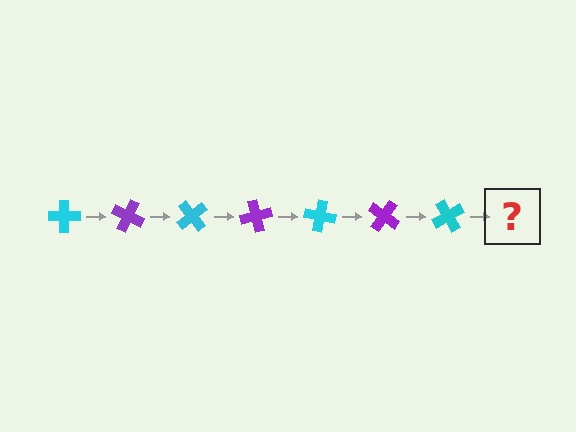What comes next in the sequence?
The next element should be a purple cross, rotated 175 degrees from the start.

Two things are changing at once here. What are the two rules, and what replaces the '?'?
The two rules are that it rotates 25 degrees each step and the color cycles through cyan and purple. The '?' should be a purple cross, rotated 175 degrees from the start.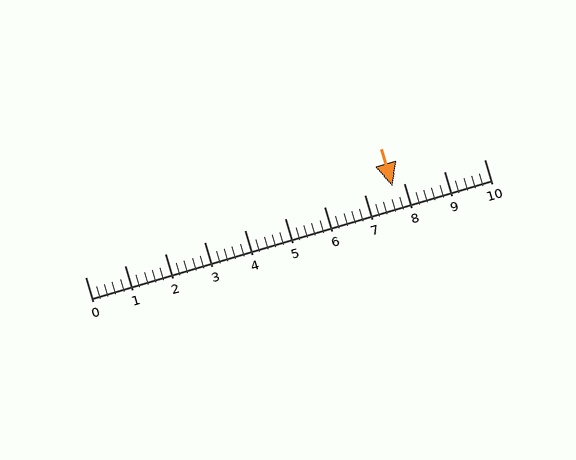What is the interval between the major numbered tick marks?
The major tick marks are spaced 1 units apart.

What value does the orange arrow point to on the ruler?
The orange arrow points to approximately 7.7.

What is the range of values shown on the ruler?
The ruler shows values from 0 to 10.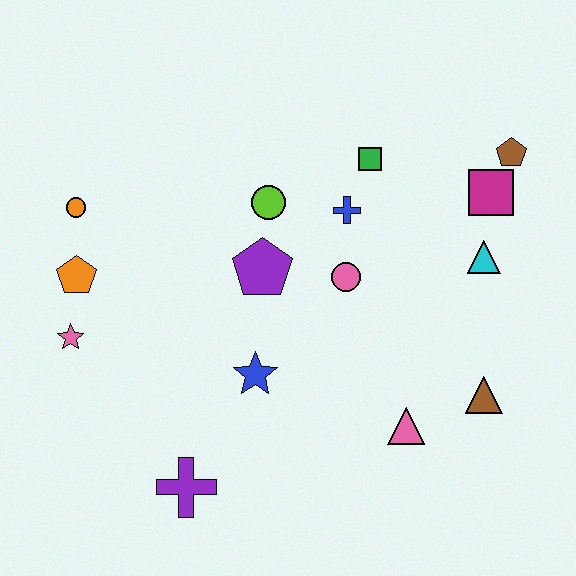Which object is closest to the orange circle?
The orange pentagon is closest to the orange circle.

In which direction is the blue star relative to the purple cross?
The blue star is above the purple cross.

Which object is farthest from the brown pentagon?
The pink star is farthest from the brown pentagon.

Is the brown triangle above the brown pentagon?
No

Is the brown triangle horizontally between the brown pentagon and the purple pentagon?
Yes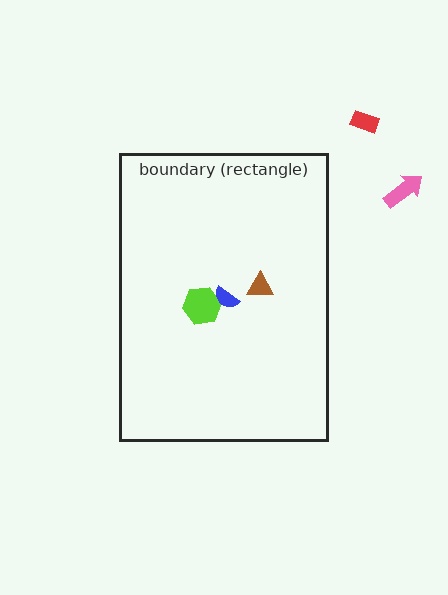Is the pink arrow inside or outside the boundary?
Outside.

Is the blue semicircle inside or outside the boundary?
Inside.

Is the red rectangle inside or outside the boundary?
Outside.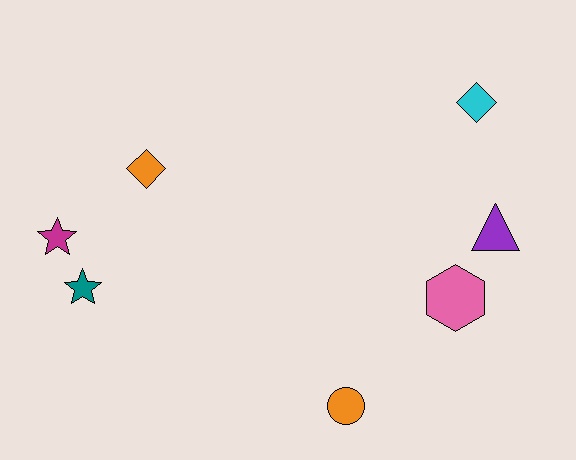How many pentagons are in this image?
There are no pentagons.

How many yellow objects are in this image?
There are no yellow objects.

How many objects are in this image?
There are 7 objects.